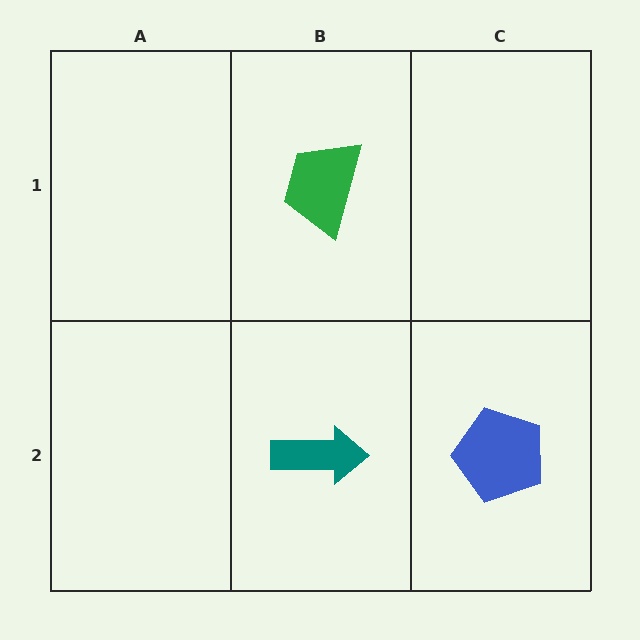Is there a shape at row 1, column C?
No, that cell is empty.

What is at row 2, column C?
A blue pentagon.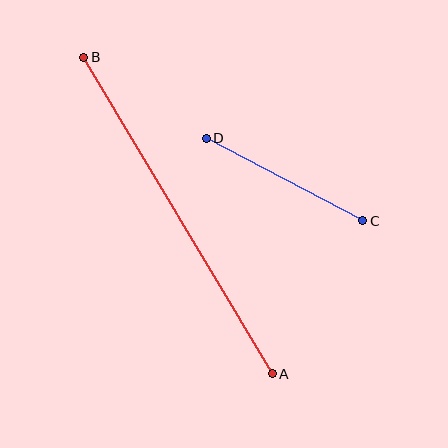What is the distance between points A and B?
The distance is approximately 368 pixels.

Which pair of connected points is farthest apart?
Points A and B are farthest apart.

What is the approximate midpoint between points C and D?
The midpoint is at approximately (285, 179) pixels.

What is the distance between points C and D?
The distance is approximately 177 pixels.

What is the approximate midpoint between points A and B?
The midpoint is at approximately (178, 216) pixels.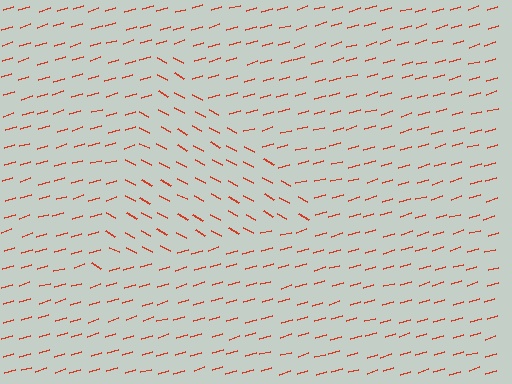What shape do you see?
I see a triangle.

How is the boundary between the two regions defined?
The boundary is defined purely by a change in line orientation (approximately 45 degrees difference). All lines are the same color and thickness.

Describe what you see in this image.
The image is filled with small red line segments. A triangle region in the image has lines oriented differently from the surrounding lines, creating a visible texture boundary.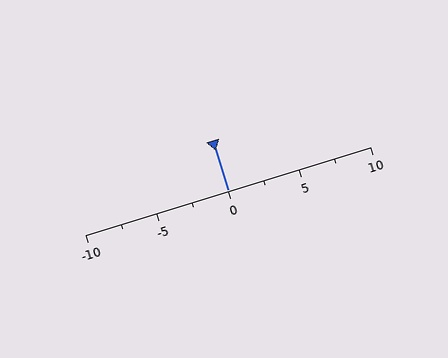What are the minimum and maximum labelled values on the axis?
The axis runs from -10 to 10.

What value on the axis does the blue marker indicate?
The marker indicates approximately 0.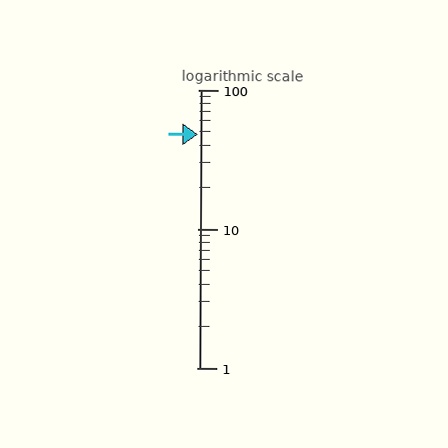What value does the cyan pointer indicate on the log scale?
The pointer indicates approximately 48.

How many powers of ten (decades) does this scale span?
The scale spans 2 decades, from 1 to 100.